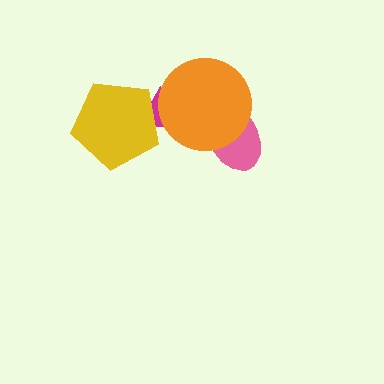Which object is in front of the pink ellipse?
The orange circle is in front of the pink ellipse.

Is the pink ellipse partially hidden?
Yes, it is partially covered by another shape.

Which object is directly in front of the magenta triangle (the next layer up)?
The orange circle is directly in front of the magenta triangle.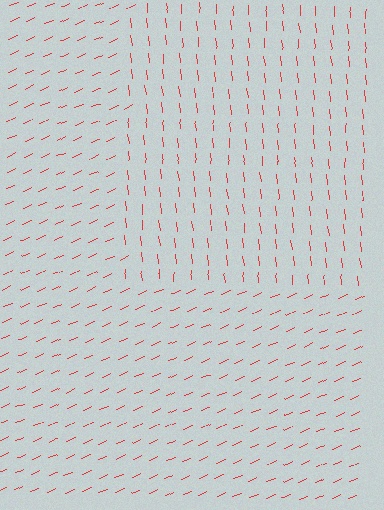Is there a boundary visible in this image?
Yes, there is a texture boundary formed by a change in line orientation.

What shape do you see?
I see a rectangle.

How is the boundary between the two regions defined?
The boundary is defined purely by a change in line orientation (approximately 73 degrees difference). All lines are the same color and thickness.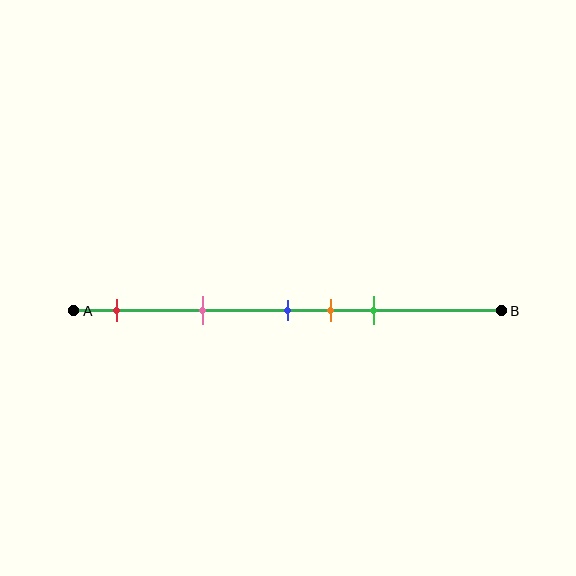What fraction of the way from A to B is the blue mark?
The blue mark is approximately 50% (0.5) of the way from A to B.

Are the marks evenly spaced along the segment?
No, the marks are not evenly spaced.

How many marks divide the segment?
There are 5 marks dividing the segment.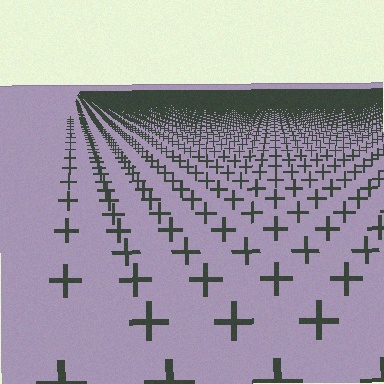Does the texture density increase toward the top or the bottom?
Density increases toward the top.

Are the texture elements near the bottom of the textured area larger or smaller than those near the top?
Larger. Near the bottom, elements are closer to the viewer and appear at a bigger on-screen size.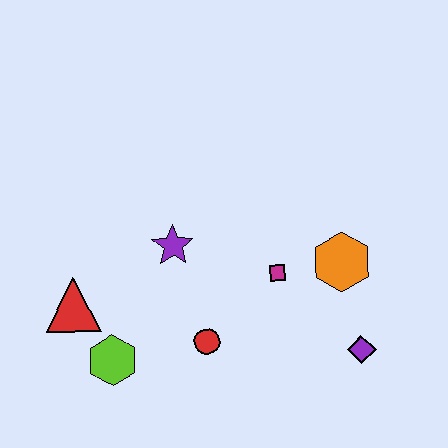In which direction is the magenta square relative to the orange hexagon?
The magenta square is to the left of the orange hexagon.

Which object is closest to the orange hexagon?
The magenta square is closest to the orange hexagon.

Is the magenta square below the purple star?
Yes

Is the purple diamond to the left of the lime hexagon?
No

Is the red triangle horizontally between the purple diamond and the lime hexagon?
No